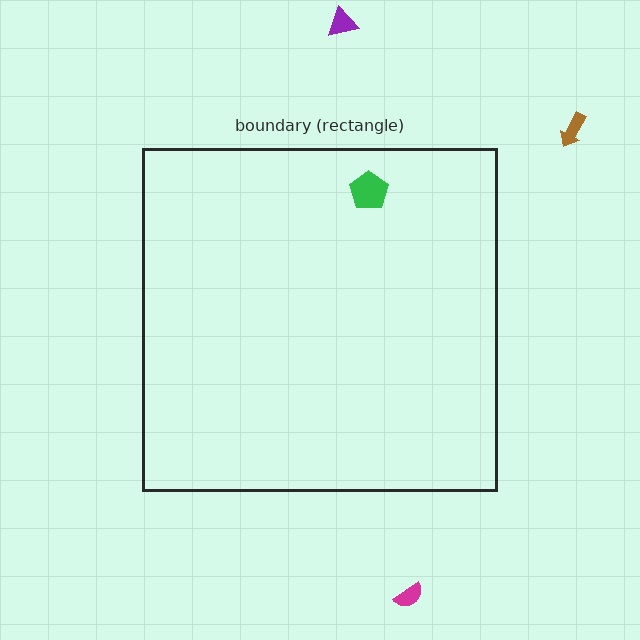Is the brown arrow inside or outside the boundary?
Outside.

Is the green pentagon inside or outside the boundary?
Inside.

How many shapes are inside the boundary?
1 inside, 3 outside.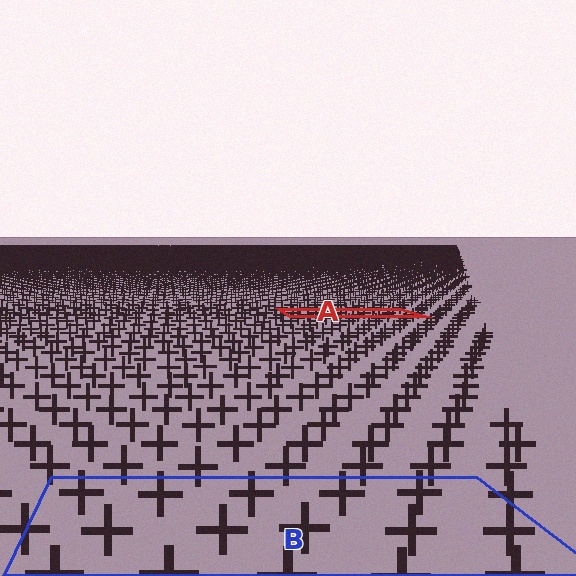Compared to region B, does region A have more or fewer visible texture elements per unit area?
Region A has more texture elements per unit area — they are packed more densely because it is farther away.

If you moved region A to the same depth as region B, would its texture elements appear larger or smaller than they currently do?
They would appear larger. At a closer depth, the same texture elements are projected at a bigger on-screen size.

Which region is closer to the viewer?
Region B is closer. The texture elements there are larger and more spread out.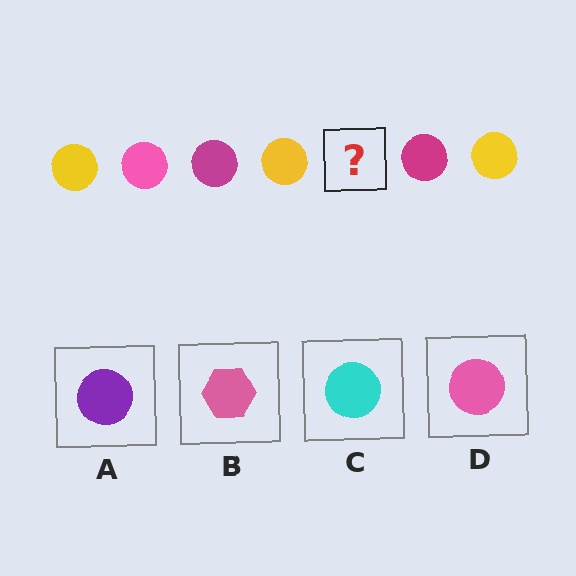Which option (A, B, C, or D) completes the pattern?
D.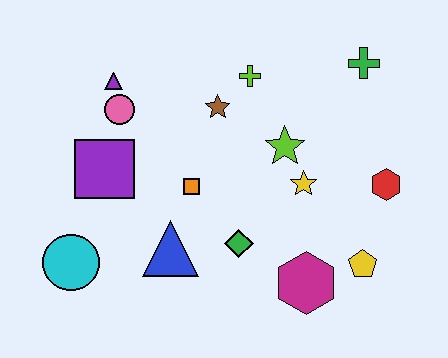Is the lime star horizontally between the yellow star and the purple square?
Yes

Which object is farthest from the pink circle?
The yellow pentagon is farthest from the pink circle.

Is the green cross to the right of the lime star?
Yes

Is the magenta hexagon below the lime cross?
Yes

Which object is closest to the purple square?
The pink circle is closest to the purple square.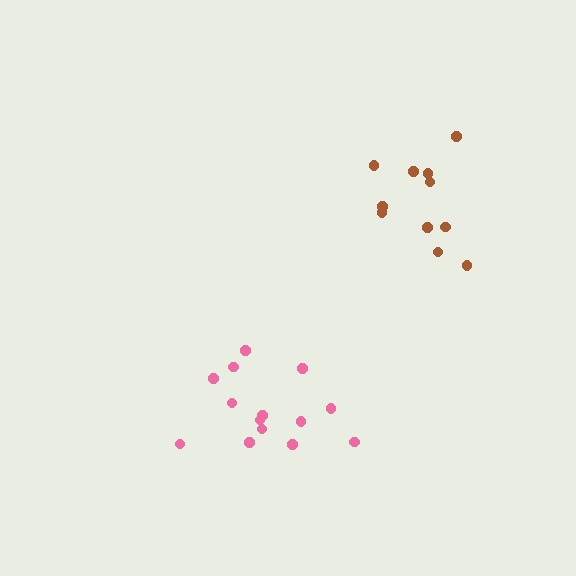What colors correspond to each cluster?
The clusters are colored: pink, brown.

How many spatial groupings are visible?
There are 2 spatial groupings.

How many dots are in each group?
Group 1: 14 dots, Group 2: 11 dots (25 total).